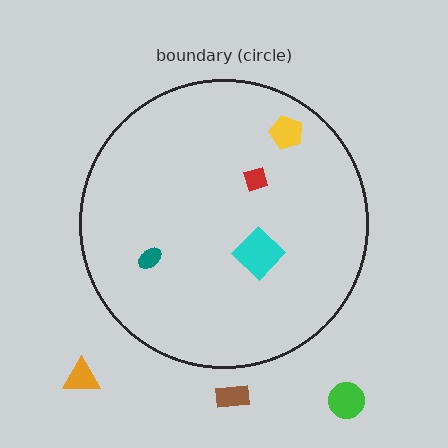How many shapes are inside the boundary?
4 inside, 3 outside.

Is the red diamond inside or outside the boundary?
Inside.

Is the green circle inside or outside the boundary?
Outside.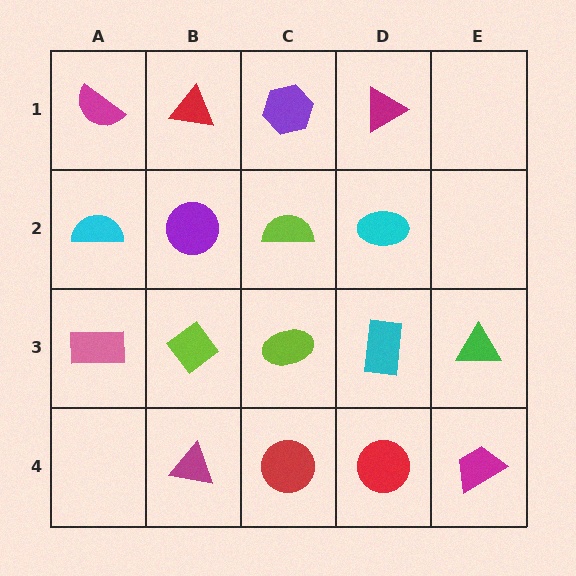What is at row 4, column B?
A magenta triangle.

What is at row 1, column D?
A magenta triangle.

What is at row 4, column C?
A red circle.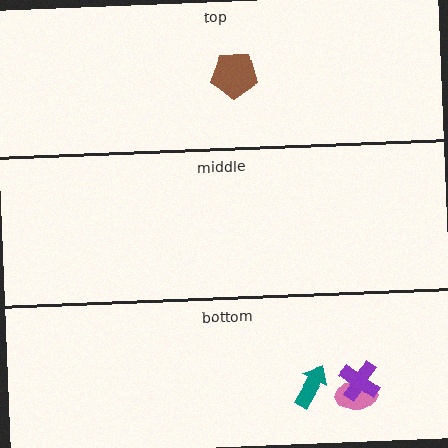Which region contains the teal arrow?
The bottom region.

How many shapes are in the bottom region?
3.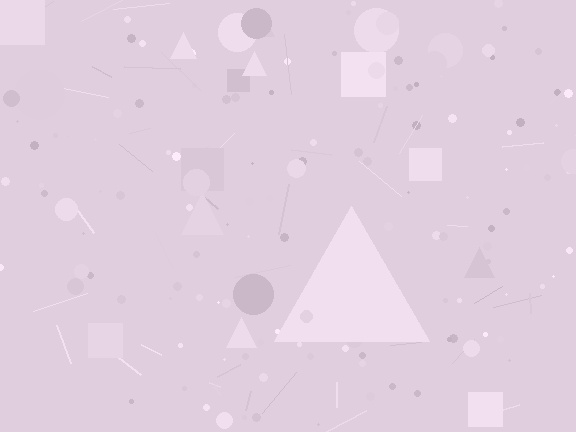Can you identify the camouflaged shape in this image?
The camouflaged shape is a triangle.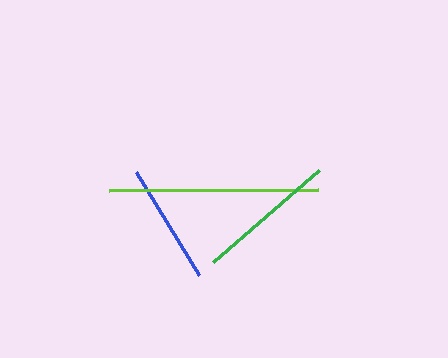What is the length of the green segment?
The green segment is approximately 140 pixels long.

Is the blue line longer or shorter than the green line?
The green line is longer than the blue line.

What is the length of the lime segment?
The lime segment is approximately 208 pixels long.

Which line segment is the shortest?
The blue line is the shortest at approximately 121 pixels.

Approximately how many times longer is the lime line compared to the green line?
The lime line is approximately 1.5 times the length of the green line.